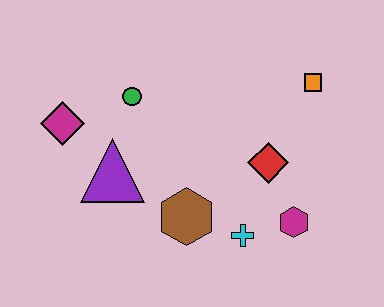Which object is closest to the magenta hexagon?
The cyan cross is closest to the magenta hexagon.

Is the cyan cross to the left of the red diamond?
Yes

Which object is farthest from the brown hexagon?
The orange square is farthest from the brown hexagon.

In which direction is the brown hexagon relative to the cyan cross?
The brown hexagon is to the left of the cyan cross.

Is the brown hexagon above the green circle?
No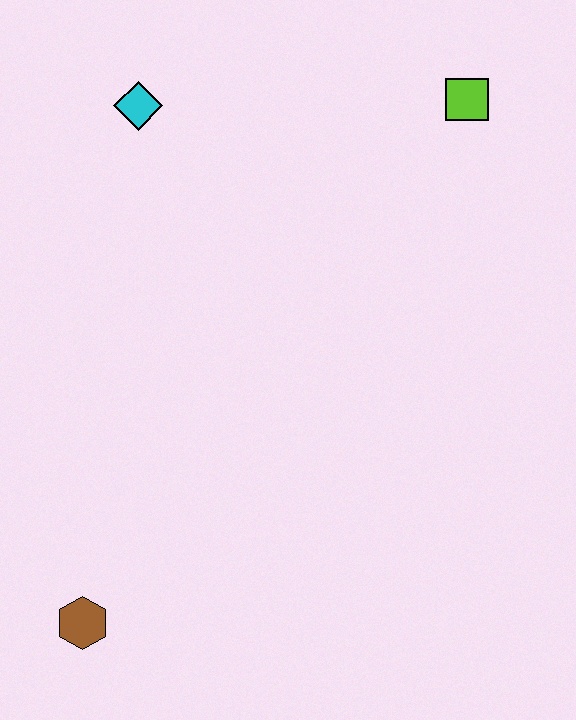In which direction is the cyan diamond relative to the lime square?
The cyan diamond is to the left of the lime square.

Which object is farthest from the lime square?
The brown hexagon is farthest from the lime square.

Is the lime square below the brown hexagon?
No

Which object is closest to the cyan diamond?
The lime square is closest to the cyan diamond.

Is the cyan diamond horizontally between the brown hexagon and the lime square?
Yes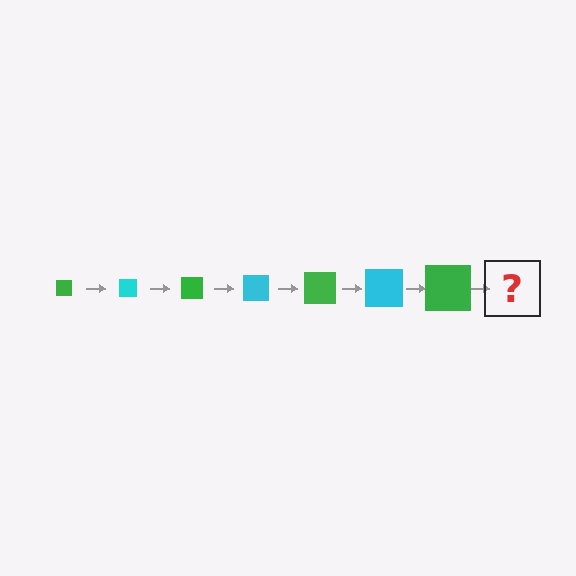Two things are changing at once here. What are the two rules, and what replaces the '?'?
The two rules are that the square grows larger each step and the color cycles through green and cyan. The '?' should be a cyan square, larger than the previous one.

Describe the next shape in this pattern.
It should be a cyan square, larger than the previous one.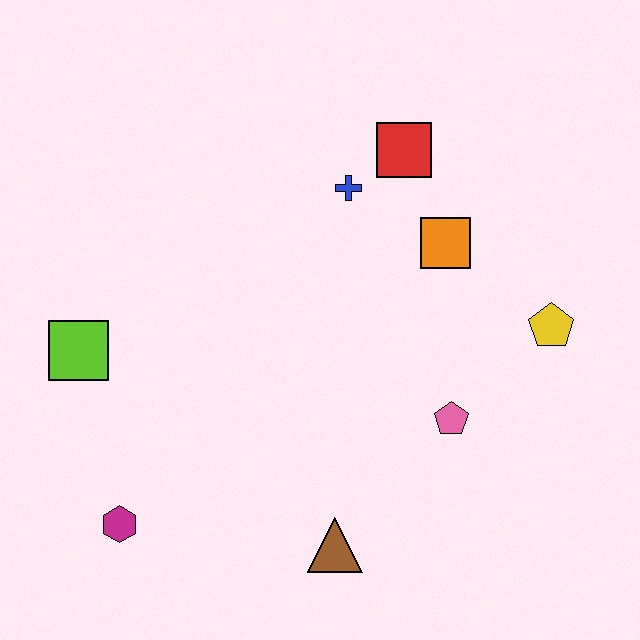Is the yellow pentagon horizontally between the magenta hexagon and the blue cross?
No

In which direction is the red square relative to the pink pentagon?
The red square is above the pink pentagon.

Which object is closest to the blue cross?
The red square is closest to the blue cross.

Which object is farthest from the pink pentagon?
The lime square is farthest from the pink pentagon.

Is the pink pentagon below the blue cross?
Yes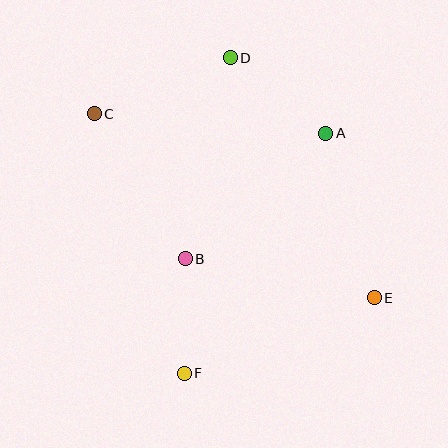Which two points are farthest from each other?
Points C and E are farthest from each other.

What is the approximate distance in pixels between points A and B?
The distance between A and B is approximately 188 pixels.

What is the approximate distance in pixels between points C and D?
The distance between C and D is approximately 147 pixels.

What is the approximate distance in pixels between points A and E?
The distance between A and E is approximately 172 pixels.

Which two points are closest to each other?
Points B and F are closest to each other.